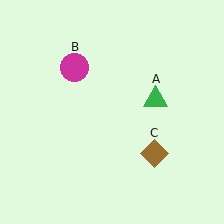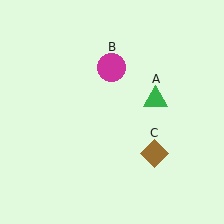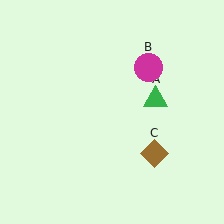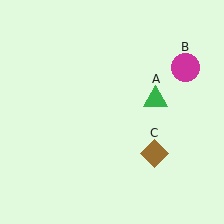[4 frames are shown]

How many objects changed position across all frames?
1 object changed position: magenta circle (object B).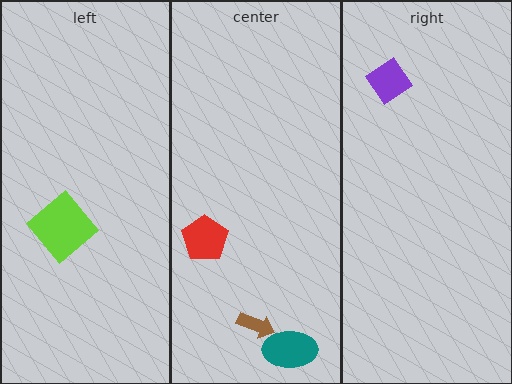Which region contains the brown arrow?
The center region.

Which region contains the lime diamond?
The left region.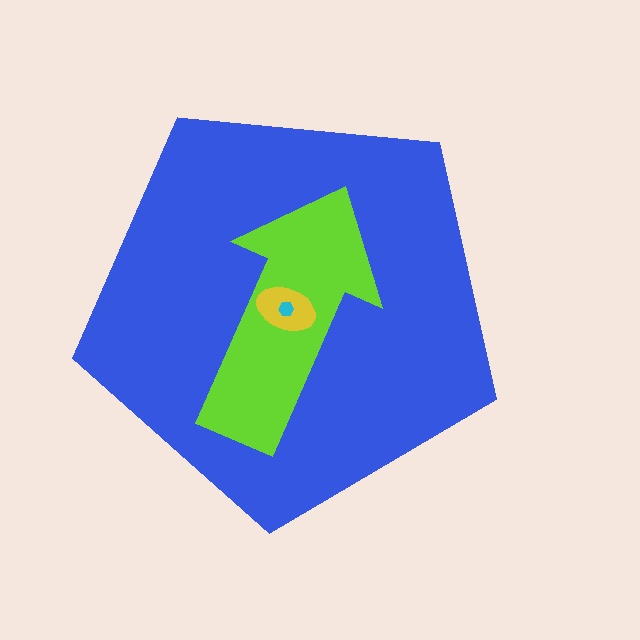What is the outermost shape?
The blue pentagon.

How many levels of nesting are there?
4.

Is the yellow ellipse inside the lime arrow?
Yes.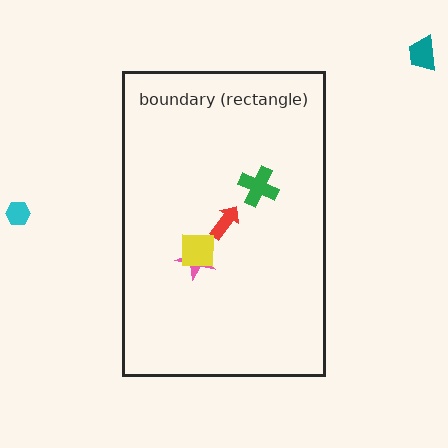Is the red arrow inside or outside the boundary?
Inside.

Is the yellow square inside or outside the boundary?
Inside.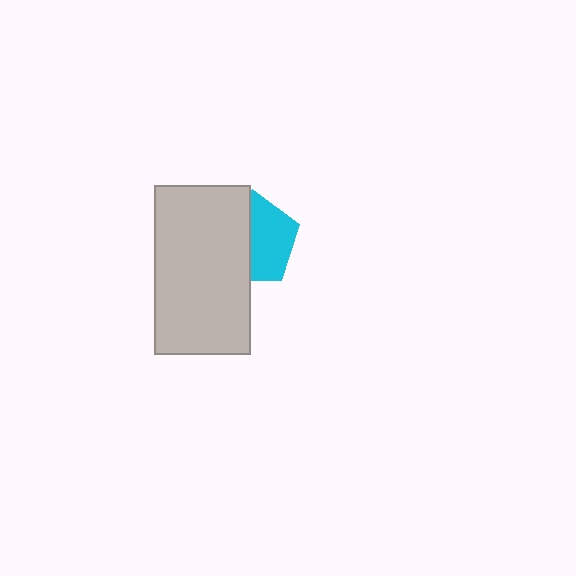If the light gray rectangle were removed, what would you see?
You would see the complete cyan pentagon.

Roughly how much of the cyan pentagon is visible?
About half of it is visible (roughly 51%).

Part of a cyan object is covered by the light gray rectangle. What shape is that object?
It is a pentagon.